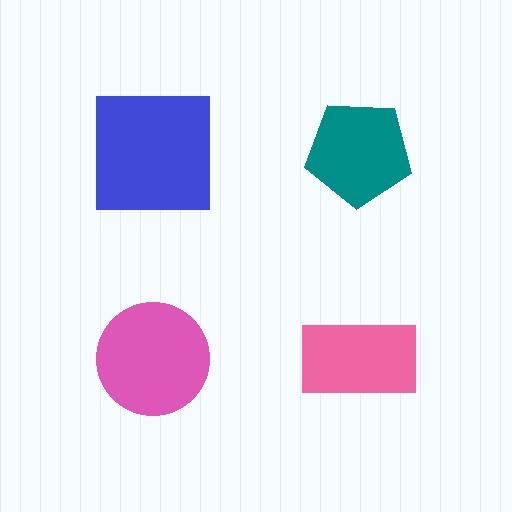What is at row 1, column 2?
A teal pentagon.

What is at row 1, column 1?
A blue square.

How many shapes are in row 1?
2 shapes.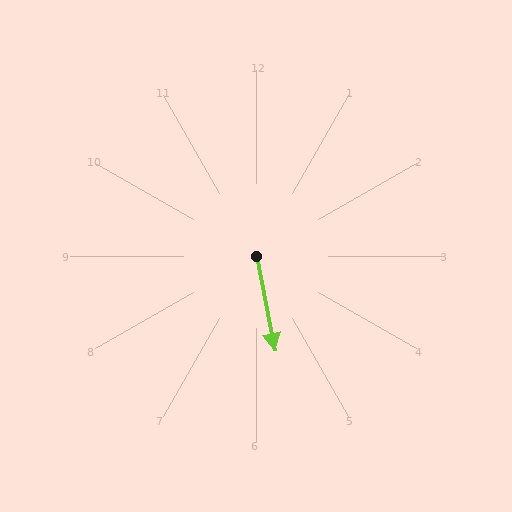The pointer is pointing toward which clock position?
Roughly 6 o'clock.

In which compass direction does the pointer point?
South.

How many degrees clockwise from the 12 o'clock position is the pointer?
Approximately 169 degrees.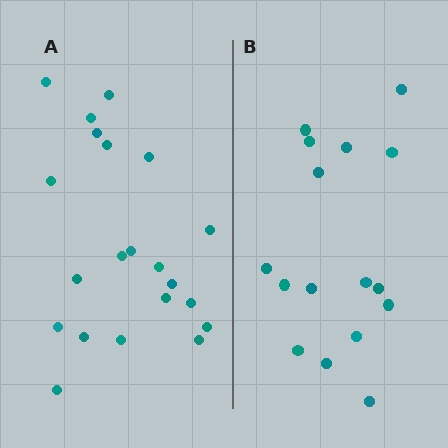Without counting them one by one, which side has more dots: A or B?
Region A (the left region) has more dots.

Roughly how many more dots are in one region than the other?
Region A has about 5 more dots than region B.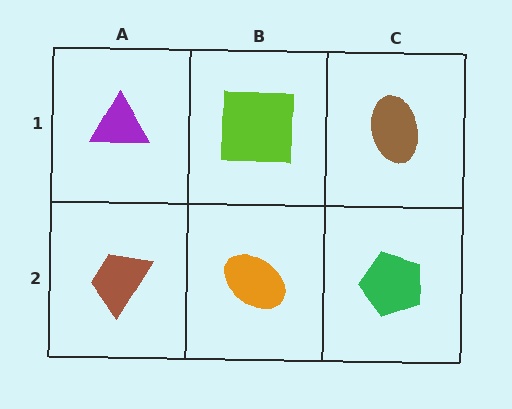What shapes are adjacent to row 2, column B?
A lime square (row 1, column B), a brown trapezoid (row 2, column A), a green pentagon (row 2, column C).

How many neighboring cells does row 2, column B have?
3.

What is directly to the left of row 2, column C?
An orange ellipse.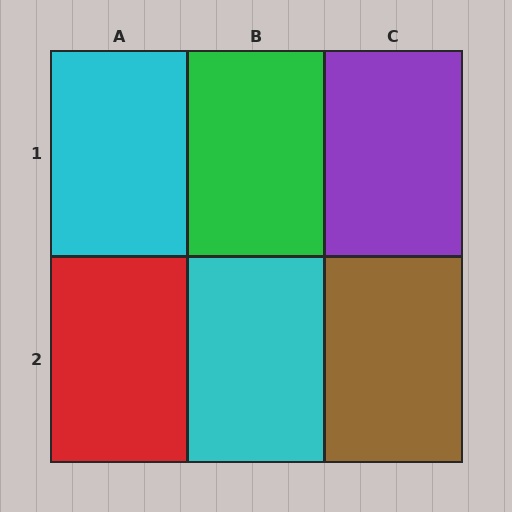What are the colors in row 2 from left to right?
Red, cyan, brown.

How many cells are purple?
1 cell is purple.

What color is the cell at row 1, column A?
Cyan.